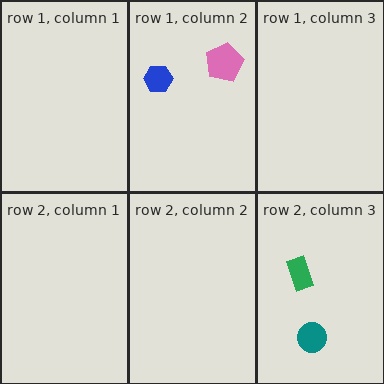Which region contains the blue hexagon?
The row 1, column 2 region.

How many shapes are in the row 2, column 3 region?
2.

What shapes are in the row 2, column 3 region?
The teal circle, the green rectangle.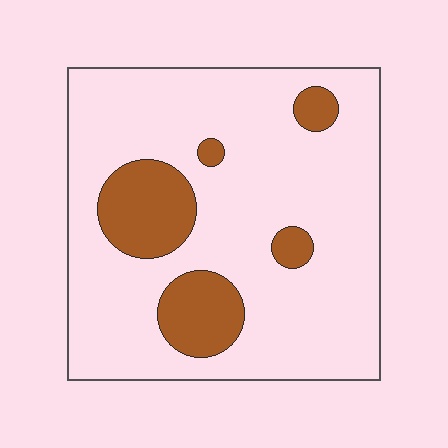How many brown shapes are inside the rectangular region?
5.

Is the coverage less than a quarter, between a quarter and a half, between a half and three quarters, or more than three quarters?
Less than a quarter.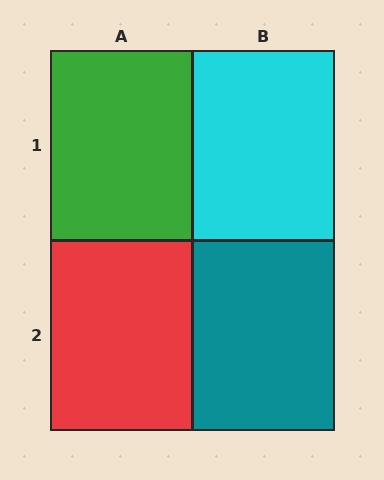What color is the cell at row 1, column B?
Cyan.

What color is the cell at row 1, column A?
Green.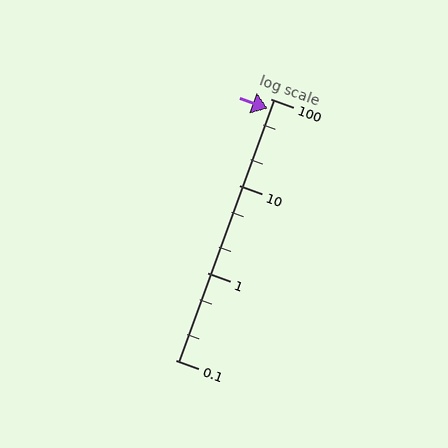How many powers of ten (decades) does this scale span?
The scale spans 3 decades, from 0.1 to 100.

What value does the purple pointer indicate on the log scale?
The pointer indicates approximately 77.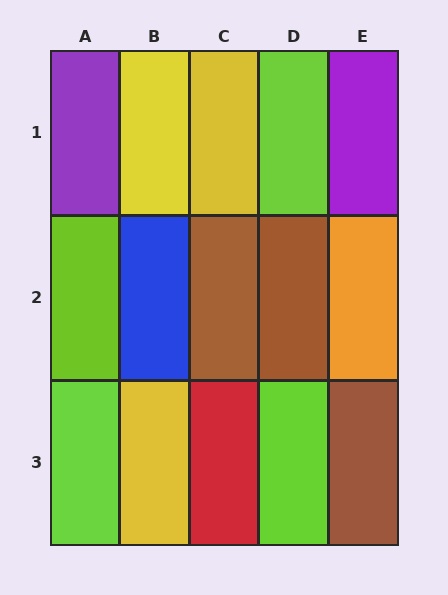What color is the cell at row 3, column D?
Lime.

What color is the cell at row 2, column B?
Blue.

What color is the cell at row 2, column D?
Brown.